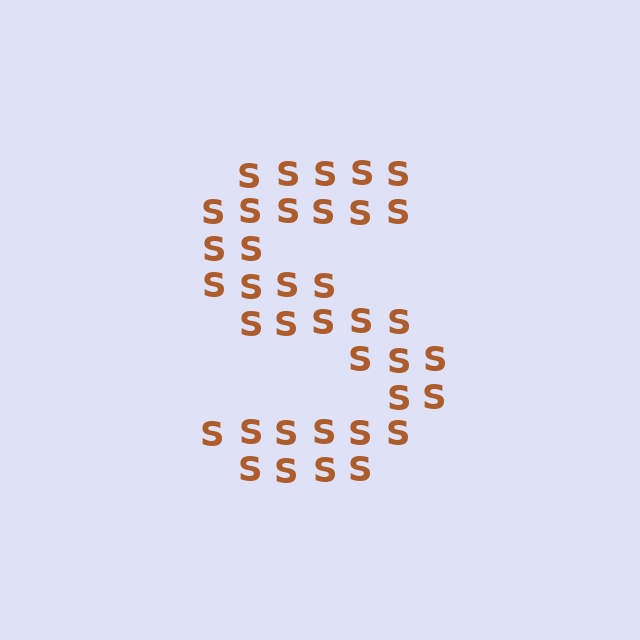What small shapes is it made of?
It is made of small letter S's.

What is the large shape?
The large shape is the letter S.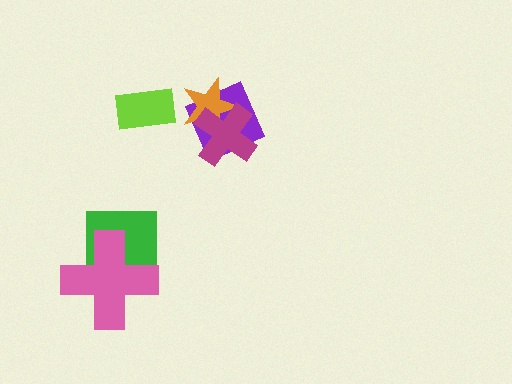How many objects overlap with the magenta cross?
2 objects overlap with the magenta cross.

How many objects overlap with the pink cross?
1 object overlaps with the pink cross.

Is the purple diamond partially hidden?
Yes, it is partially covered by another shape.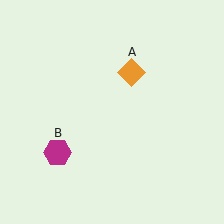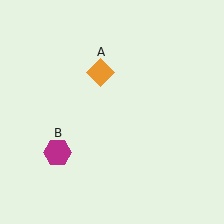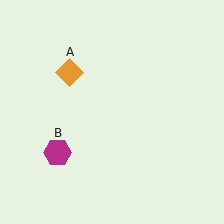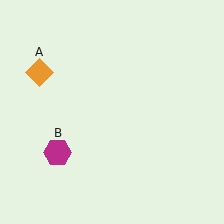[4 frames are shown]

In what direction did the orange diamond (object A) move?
The orange diamond (object A) moved left.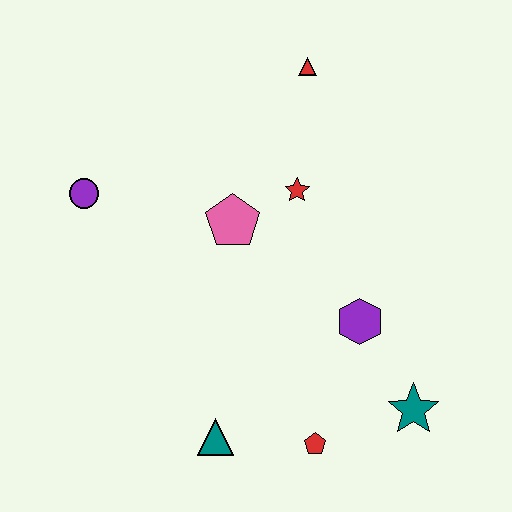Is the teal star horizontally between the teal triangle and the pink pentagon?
No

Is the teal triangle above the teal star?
No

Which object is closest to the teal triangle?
The red pentagon is closest to the teal triangle.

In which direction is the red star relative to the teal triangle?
The red star is above the teal triangle.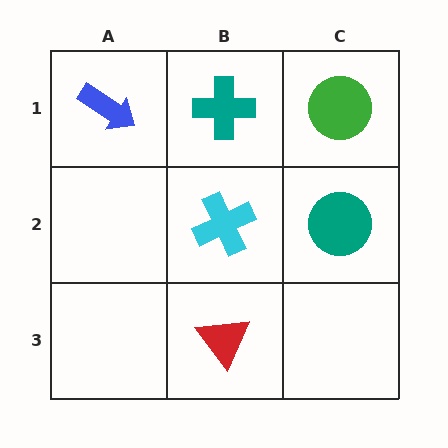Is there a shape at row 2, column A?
No, that cell is empty.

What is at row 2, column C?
A teal circle.